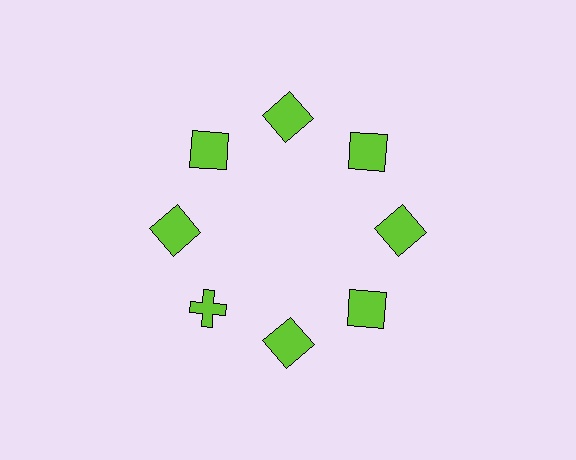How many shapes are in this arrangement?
There are 8 shapes arranged in a ring pattern.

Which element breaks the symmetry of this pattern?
The lime cross at roughly the 8 o'clock position breaks the symmetry. All other shapes are lime squares.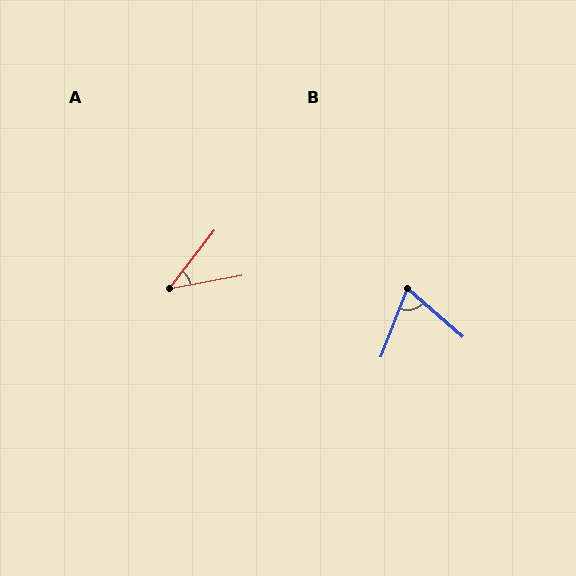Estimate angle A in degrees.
Approximately 42 degrees.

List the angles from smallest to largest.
A (42°), B (70°).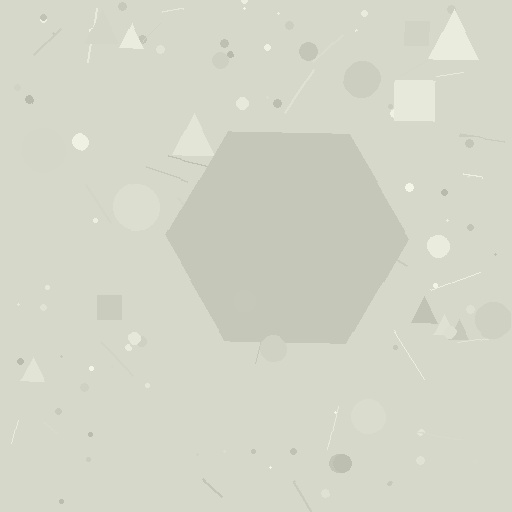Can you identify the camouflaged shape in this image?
The camouflaged shape is a hexagon.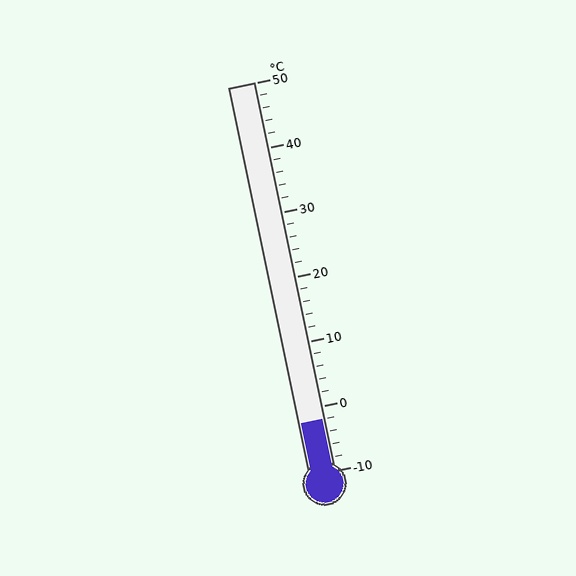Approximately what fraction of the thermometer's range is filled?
The thermometer is filled to approximately 15% of its range.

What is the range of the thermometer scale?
The thermometer scale ranges from -10°C to 50°C.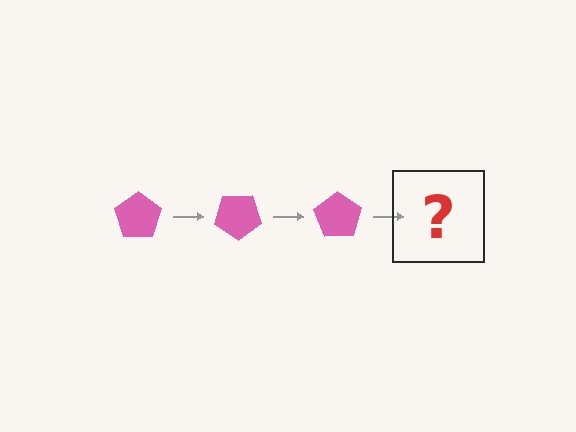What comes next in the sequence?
The next element should be a pink pentagon rotated 105 degrees.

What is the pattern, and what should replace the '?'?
The pattern is that the pentagon rotates 35 degrees each step. The '?' should be a pink pentagon rotated 105 degrees.